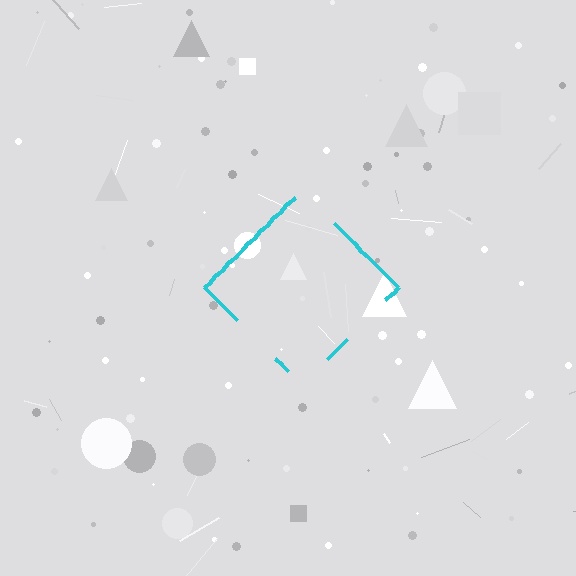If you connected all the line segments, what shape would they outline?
They would outline a diamond.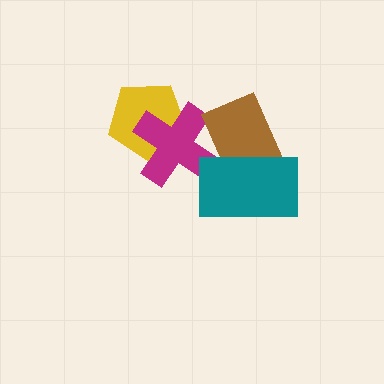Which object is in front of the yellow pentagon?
The magenta cross is in front of the yellow pentagon.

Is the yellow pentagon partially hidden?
Yes, it is partially covered by another shape.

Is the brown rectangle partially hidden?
Yes, it is partially covered by another shape.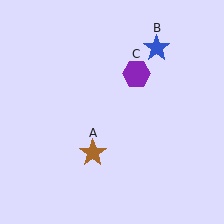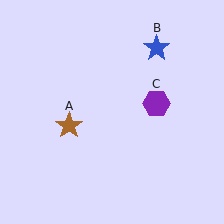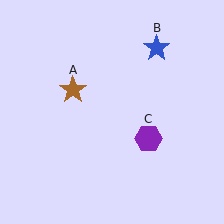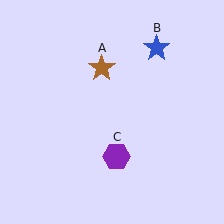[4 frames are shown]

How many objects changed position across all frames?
2 objects changed position: brown star (object A), purple hexagon (object C).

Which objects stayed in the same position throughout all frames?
Blue star (object B) remained stationary.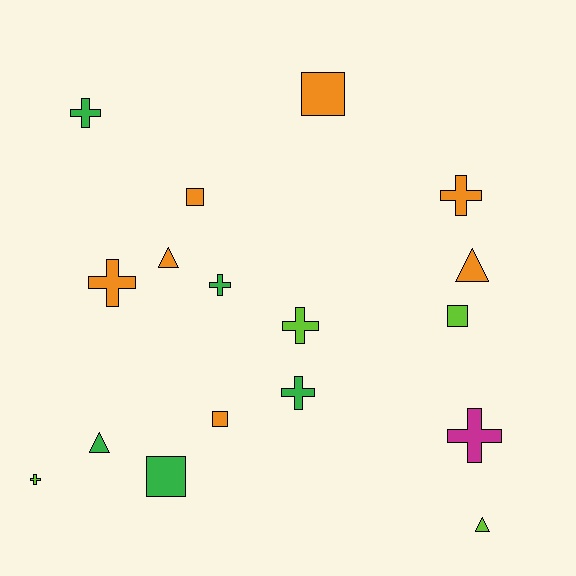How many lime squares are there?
There is 1 lime square.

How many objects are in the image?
There are 17 objects.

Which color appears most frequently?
Orange, with 7 objects.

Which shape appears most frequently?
Cross, with 8 objects.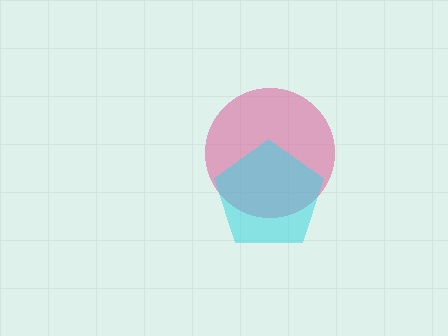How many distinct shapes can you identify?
There are 2 distinct shapes: a pink circle, a cyan pentagon.